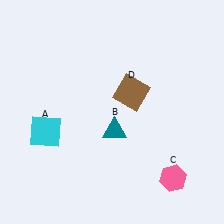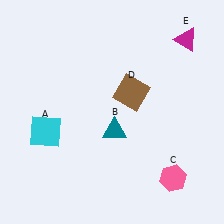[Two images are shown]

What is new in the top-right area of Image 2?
A magenta triangle (E) was added in the top-right area of Image 2.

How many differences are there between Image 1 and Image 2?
There is 1 difference between the two images.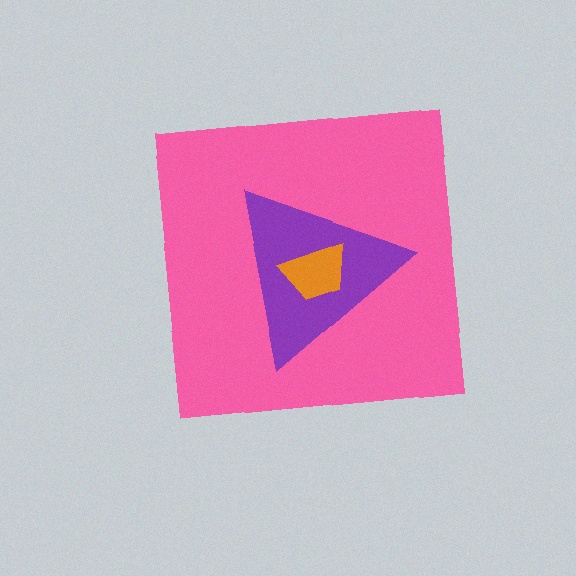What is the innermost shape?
The orange trapezoid.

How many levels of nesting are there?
3.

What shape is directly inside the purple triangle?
The orange trapezoid.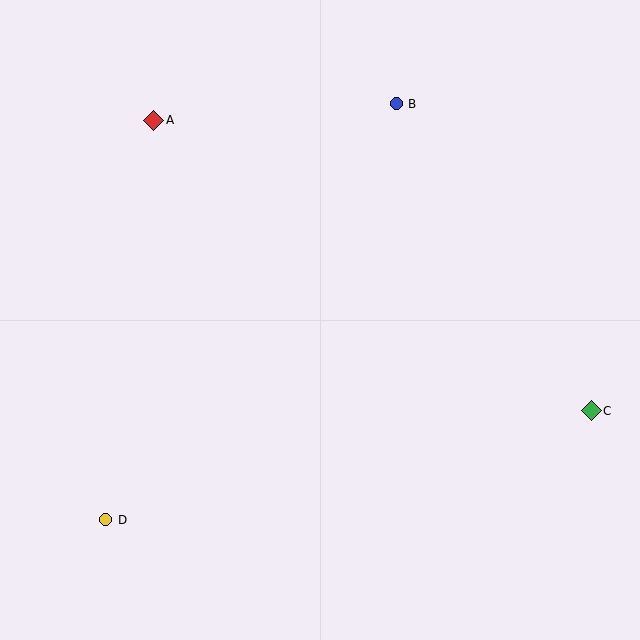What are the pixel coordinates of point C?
Point C is at (591, 411).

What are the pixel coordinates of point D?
Point D is at (106, 520).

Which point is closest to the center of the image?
Point B at (396, 104) is closest to the center.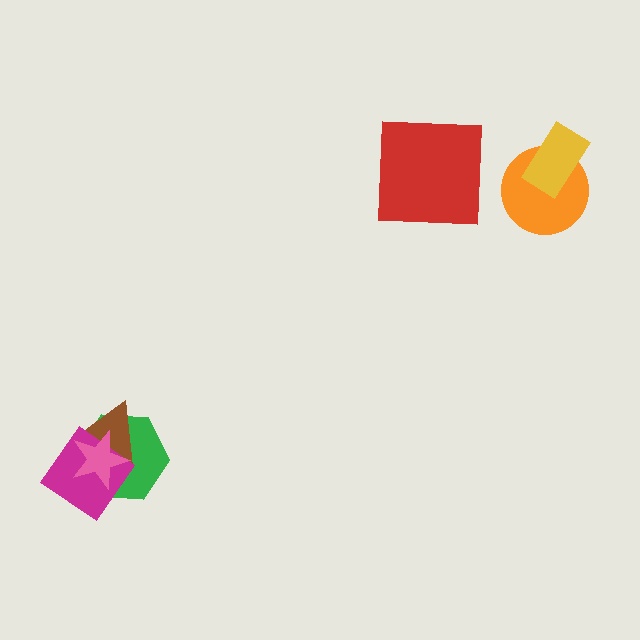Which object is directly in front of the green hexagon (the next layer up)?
The brown triangle is directly in front of the green hexagon.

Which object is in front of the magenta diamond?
The pink star is in front of the magenta diamond.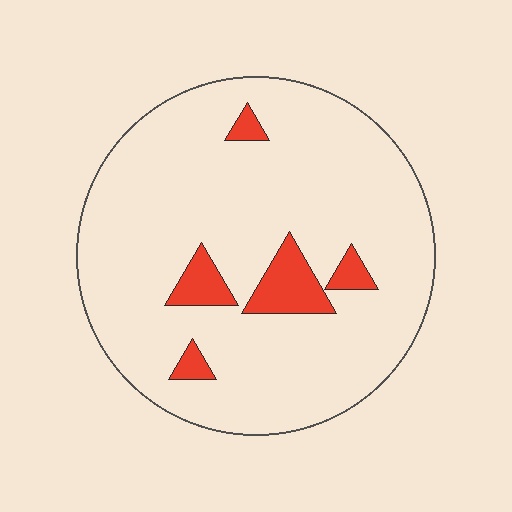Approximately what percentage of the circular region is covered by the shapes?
Approximately 10%.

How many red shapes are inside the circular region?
5.